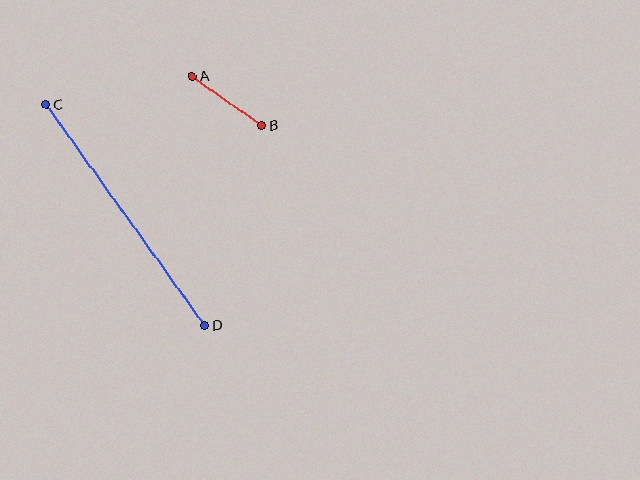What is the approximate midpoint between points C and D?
The midpoint is at approximately (125, 215) pixels.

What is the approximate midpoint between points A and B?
The midpoint is at approximately (227, 101) pixels.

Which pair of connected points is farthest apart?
Points C and D are farthest apart.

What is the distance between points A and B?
The distance is approximately 85 pixels.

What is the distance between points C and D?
The distance is approximately 272 pixels.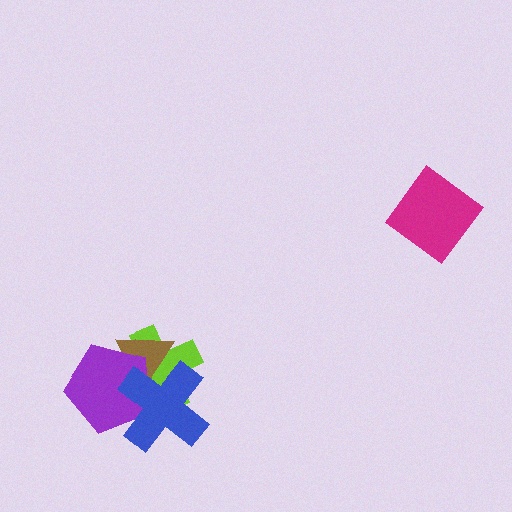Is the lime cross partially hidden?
Yes, it is partially covered by another shape.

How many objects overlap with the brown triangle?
3 objects overlap with the brown triangle.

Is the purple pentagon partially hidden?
Yes, it is partially covered by another shape.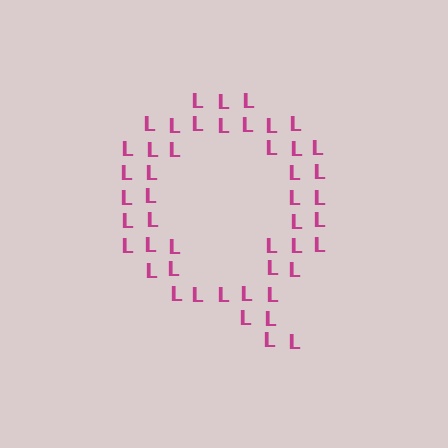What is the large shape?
The large shape is the letter Q.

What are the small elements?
The small elements are letter L's.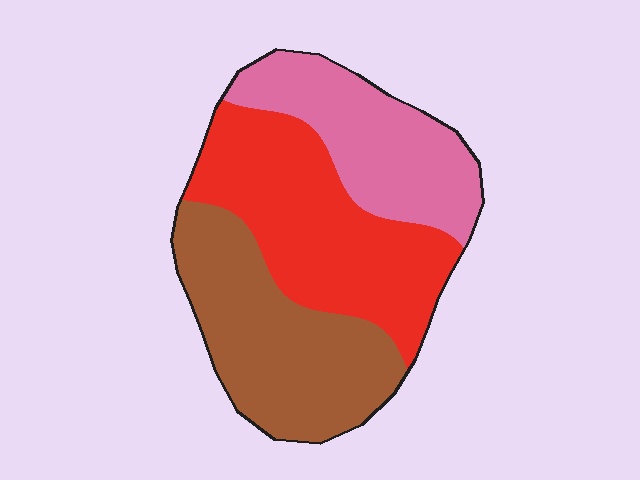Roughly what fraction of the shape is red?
Red takes up about three eighths (3/8) of the shape.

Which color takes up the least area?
Pink, at roughly 25%.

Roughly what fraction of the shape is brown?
Brown covers 35% of the shape.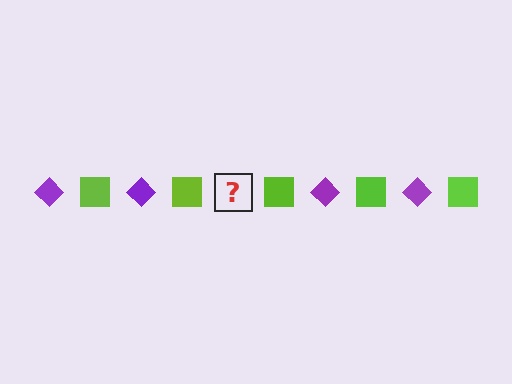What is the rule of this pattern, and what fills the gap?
The rule is that the pattern alternates between purple diamond and lime square. The gap should be filled with a purple diamond.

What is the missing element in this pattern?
The missing element is a purple diamond.